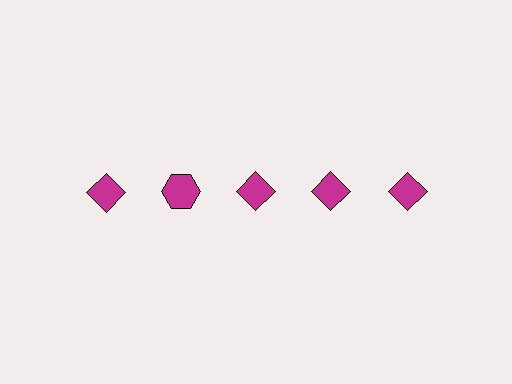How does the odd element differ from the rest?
It has a different shape: hexagon instead of diamond.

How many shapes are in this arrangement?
There are 5 shapes arranged in a grid pattern.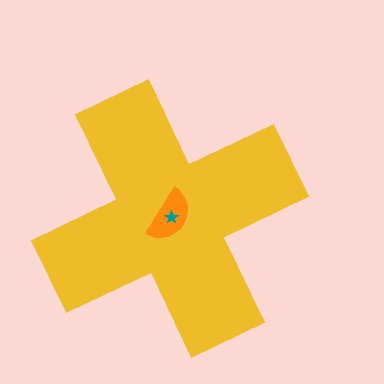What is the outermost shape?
The yellow cross.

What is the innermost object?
The teal star.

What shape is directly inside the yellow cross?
The orange semicircle.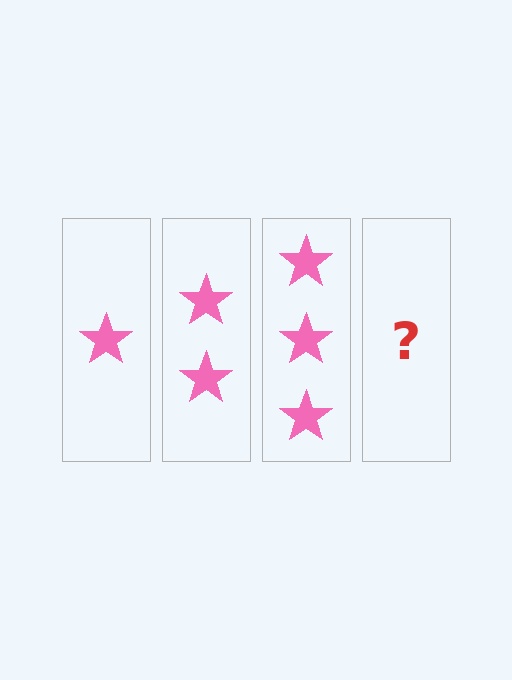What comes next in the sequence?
The next element should be 4 stars.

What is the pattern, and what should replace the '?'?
The pattern is that each step adds one more star. The '?' should be 4 stars.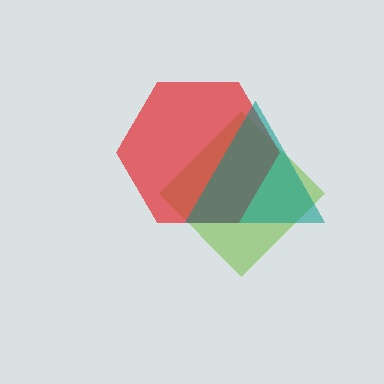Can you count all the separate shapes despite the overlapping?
Yes, there are 3 separate shapes.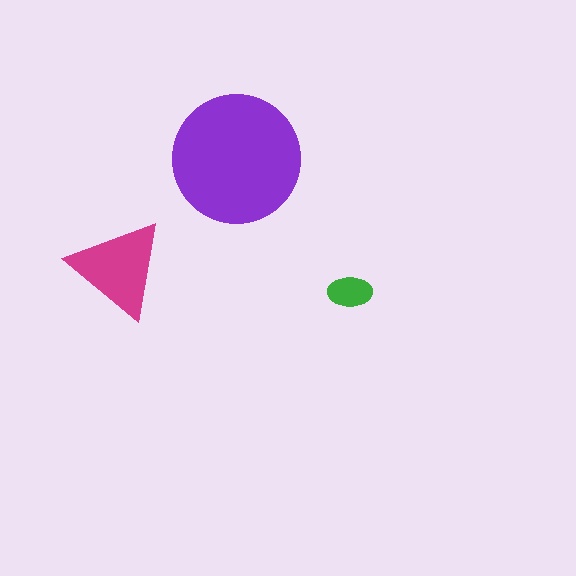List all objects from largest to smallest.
The purple circle, the magenta triangle, the green ellipse.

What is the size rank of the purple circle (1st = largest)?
1st.